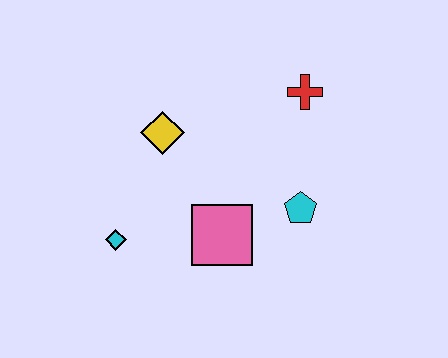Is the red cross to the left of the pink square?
No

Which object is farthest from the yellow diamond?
The cyan pentagon is farthest from the yellow diamond.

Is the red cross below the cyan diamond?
No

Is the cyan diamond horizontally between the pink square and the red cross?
No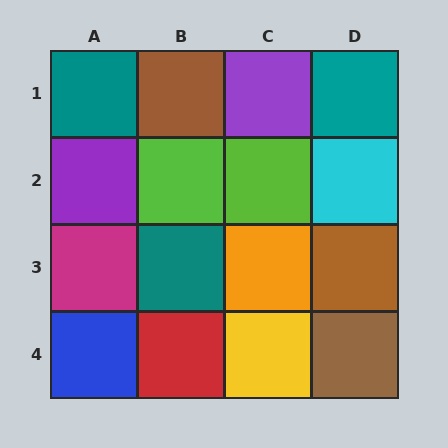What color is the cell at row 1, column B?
Brown.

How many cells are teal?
3 cells are teal.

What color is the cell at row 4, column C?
Yellow.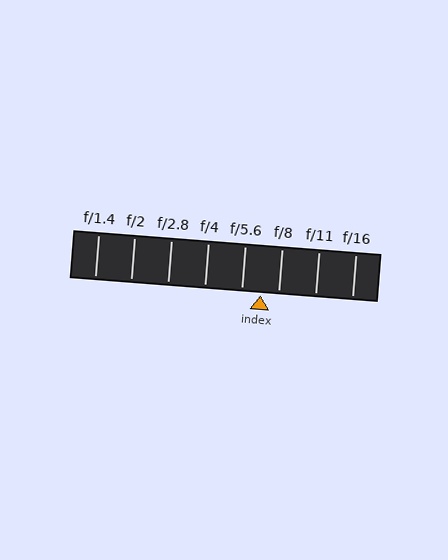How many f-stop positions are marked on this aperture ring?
There are 8 f-stop positions marked.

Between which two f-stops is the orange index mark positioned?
The index mark is between f/5.6 and f/8.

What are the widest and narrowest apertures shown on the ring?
The widest aperture shown is f/1.4 and the narrowest is f/16.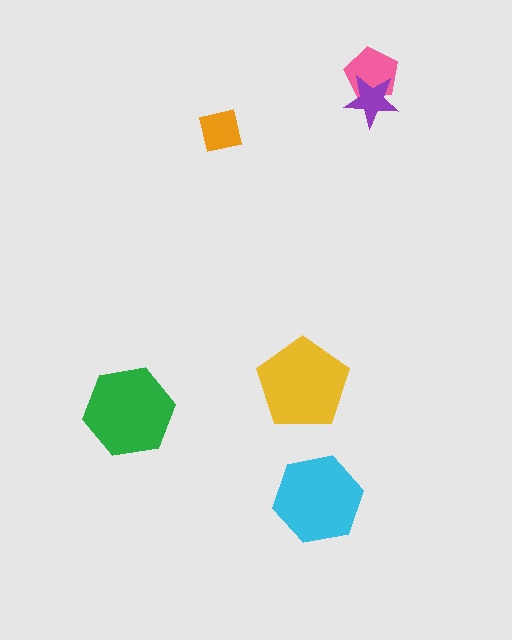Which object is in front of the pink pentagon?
The purple star is in front of the pink pentagon.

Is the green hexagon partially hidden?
No, no other shape covers it.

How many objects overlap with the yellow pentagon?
0 objects overlap with the yellow pentagon.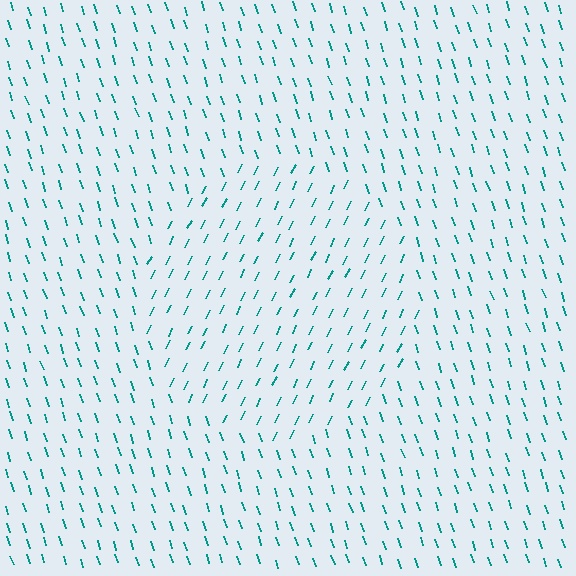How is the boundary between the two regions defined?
The boundary is defined purely by a change in line orientation (approximately 45 degrees difference). All lines are the same color and thickness.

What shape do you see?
I see a circle.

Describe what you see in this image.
The image is filled with small teal line segments. A circle region in the image has lines oriented differently from the surrounding lines, creating a visible texture boundary.